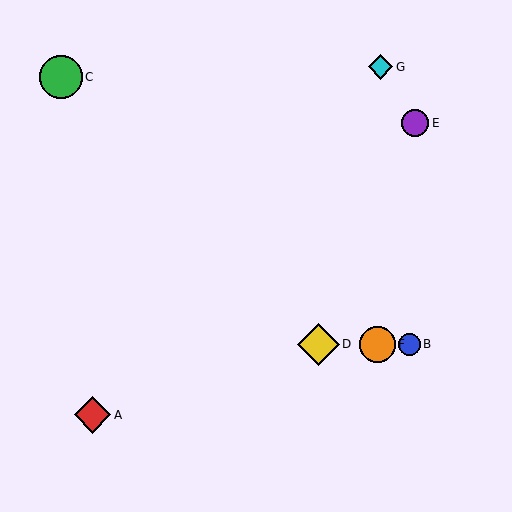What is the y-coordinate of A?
Object A is at y≈415.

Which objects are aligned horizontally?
Objects B, D, F are aligned horizontally.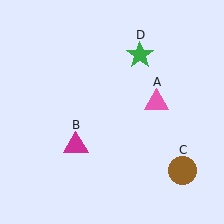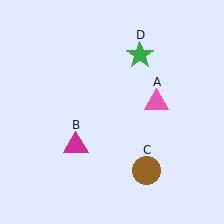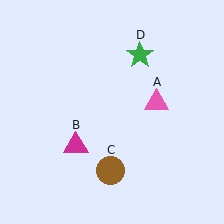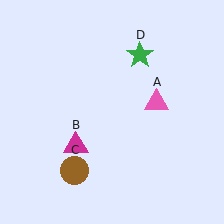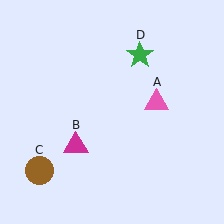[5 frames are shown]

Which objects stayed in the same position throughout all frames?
Pink triangle (object A) and magenta triangle (object B) and green star (object D) remained stationary.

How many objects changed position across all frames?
1 object changed position: brown circle (object C).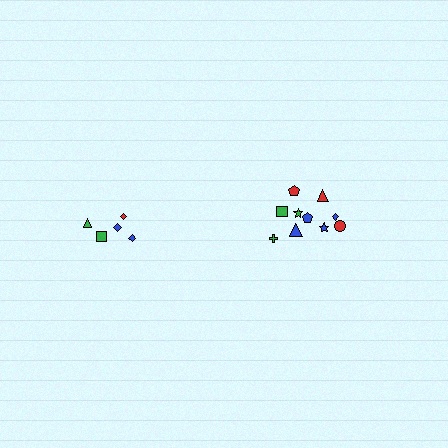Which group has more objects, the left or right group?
The right group.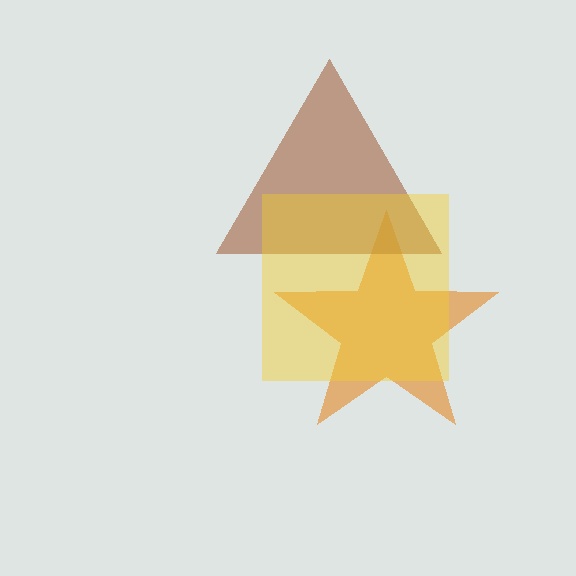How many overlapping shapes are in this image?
There are 3 overlapping shapes in the image.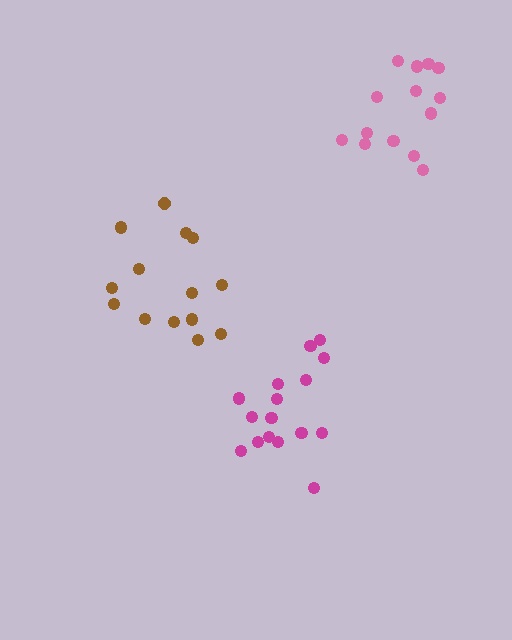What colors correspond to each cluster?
The clusters are colored: magenta, brown, pink.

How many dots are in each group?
Group 1: 16 dots, Group 2: 14 dots, Group 3: 14 dots (44 total).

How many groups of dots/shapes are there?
There are 3 groups.